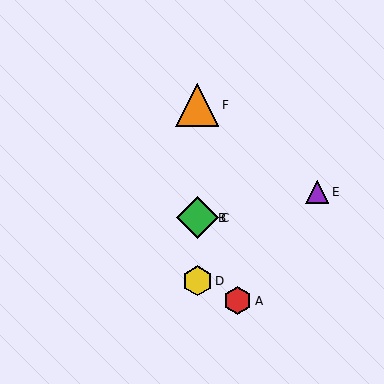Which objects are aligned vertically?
Objects B, C, D, F are aligned vertically.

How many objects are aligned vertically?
4 objects (B, C, D, F) are aligned vertically.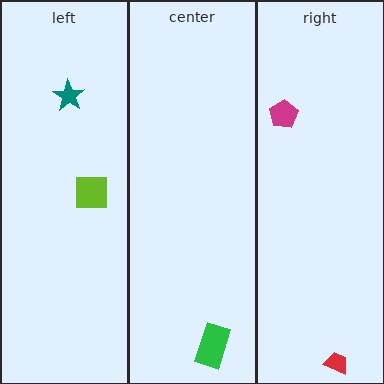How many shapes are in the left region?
2.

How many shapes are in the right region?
2.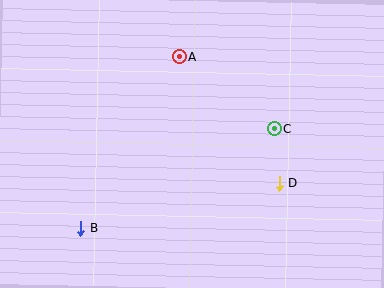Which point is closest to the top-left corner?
Point A is closest to the top-left corner.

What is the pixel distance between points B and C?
The distance between B and C is 218 pixels.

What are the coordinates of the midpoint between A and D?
The midpoint between A and D is at (229, 120).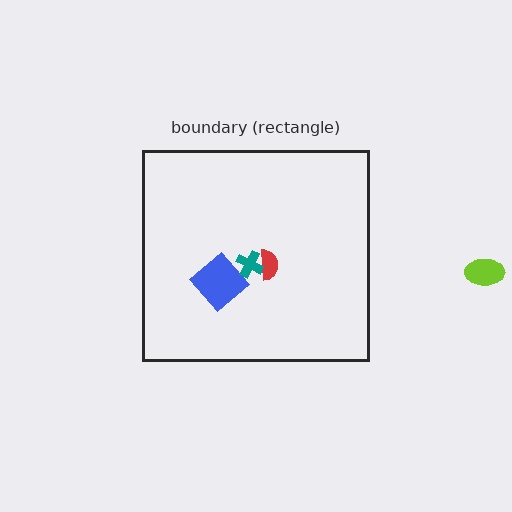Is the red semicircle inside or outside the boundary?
Inside.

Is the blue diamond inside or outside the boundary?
Inside.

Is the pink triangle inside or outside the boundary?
Inside.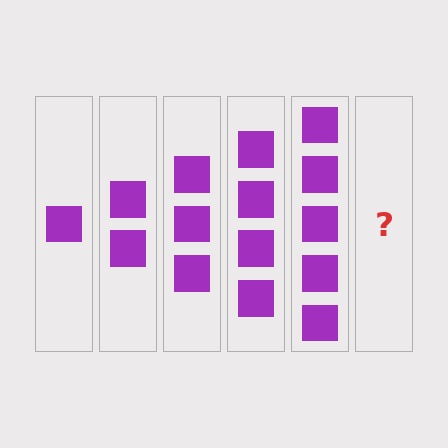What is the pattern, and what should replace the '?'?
The pattern is that each step adds one more square. The '?' should be 6 squares.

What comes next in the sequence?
The next element should be 6 squares.